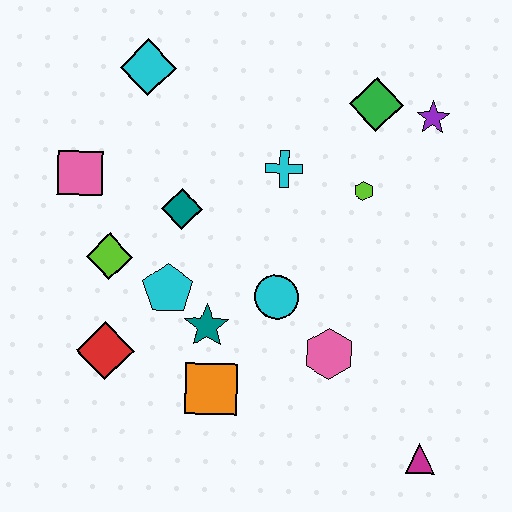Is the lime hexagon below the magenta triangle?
No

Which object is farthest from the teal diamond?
The magenta triangle is farthest from the teal diamond.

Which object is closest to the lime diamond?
The cyan pentagon is closest to the lime diamond.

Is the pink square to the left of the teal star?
Yes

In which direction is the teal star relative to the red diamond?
The teal star is to the right of the red diamond.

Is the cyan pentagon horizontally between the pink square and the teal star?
Yes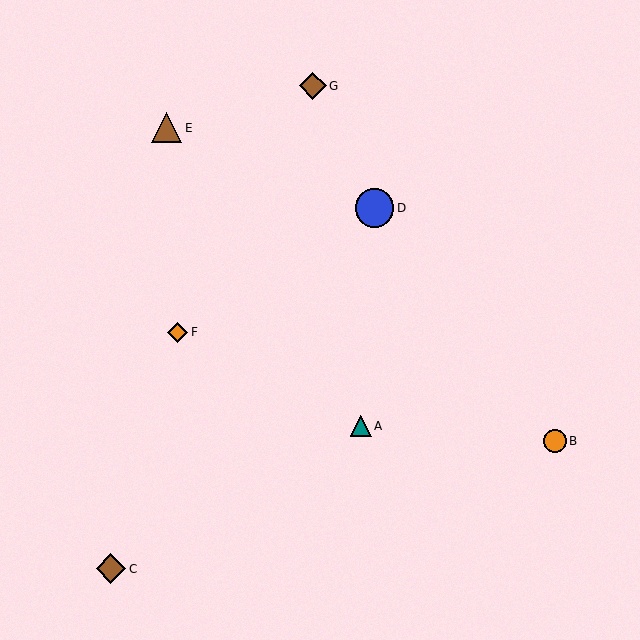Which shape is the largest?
The blue circle (labeled D) is the largest.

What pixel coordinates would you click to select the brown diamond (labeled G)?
Click at (313, 86) to select the brown diamond G.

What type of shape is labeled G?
Shape G is a brown diamond.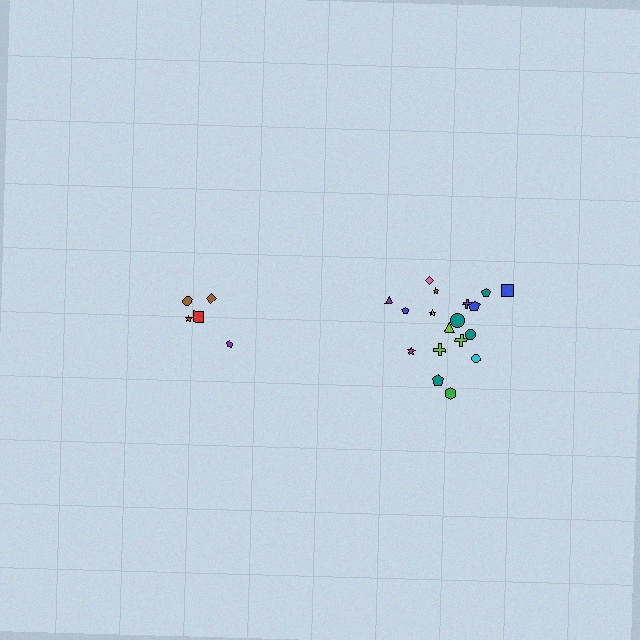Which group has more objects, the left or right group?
The right group.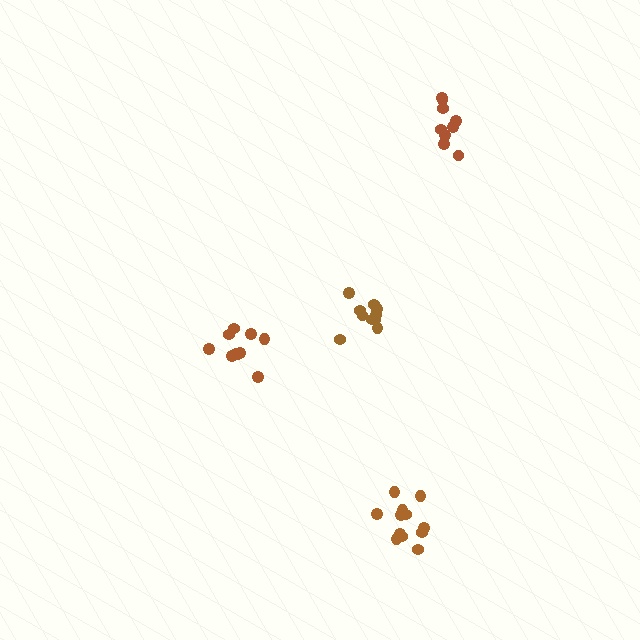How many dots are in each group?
Group 1: 11 dots, Group 2: 10 dots, Group 3: 12 dots, Group 4: 9 dots (42 total).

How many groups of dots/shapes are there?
There are 4 groups.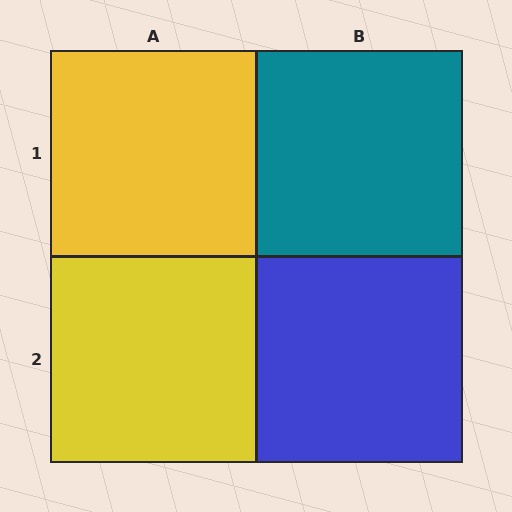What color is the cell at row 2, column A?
Yellow.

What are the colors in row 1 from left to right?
Yellow, teal.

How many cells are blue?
1 cell is blue.